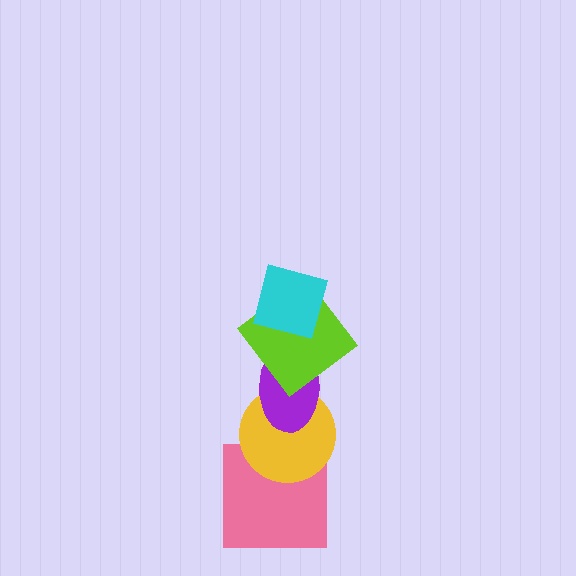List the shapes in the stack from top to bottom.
From top to bottom: the cyan square, the lime diamond, the purple ellipse, the yellow circle, the pink square.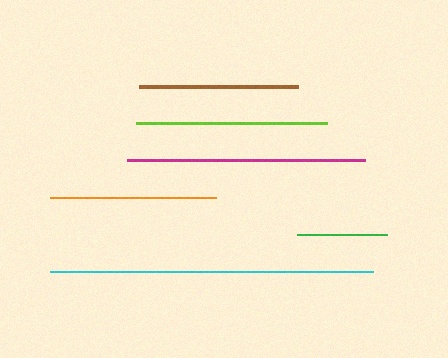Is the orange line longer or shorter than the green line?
The orange line is longer than the green line.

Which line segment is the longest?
The cyan line is the longest at approximately 323 pixels.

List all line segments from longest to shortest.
From longest to shortest: cyan, magenta, lime, orange, brown, green.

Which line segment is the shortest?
The green line is the shortest at approximately 90 pixels.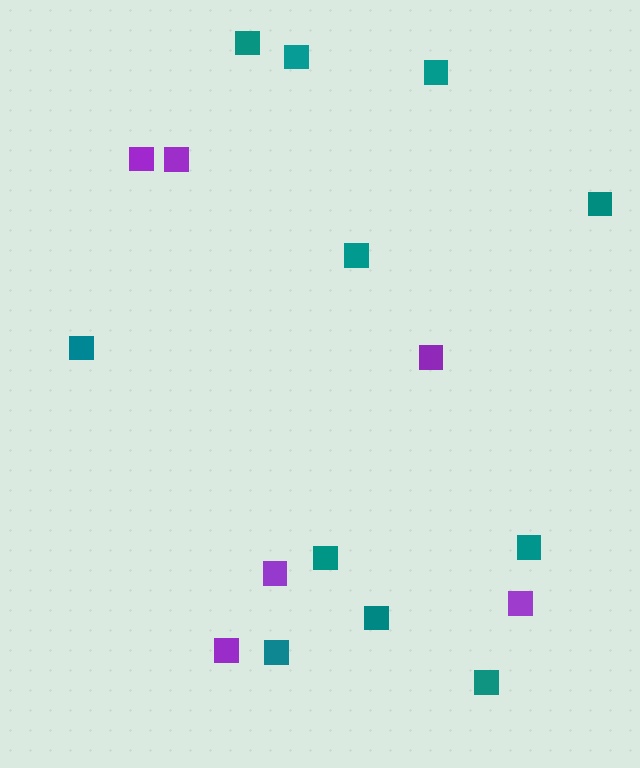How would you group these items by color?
There are 2 groups: one group of teal squares (11) and one group of purple squares (6).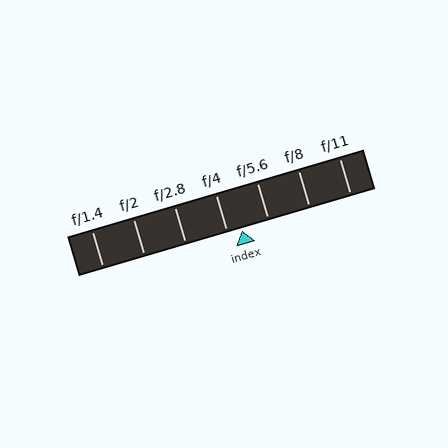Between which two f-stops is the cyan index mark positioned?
The index mark is between f/4 and f/5.6.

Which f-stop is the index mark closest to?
The index mark is closest to f/4.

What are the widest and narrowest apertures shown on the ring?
The widest aperture shown is f/1.4 and the narrowest is f/11.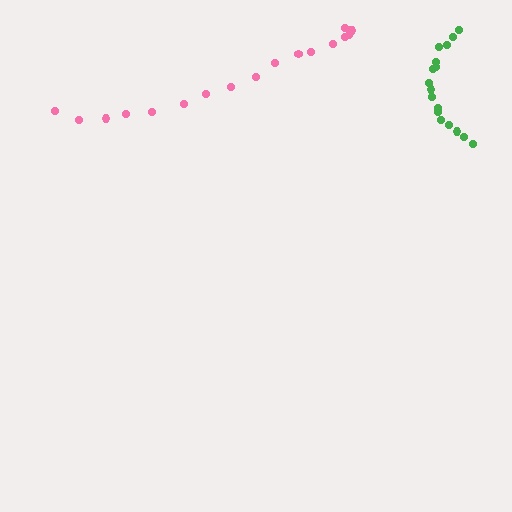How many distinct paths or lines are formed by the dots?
There are 2 distinct paths.